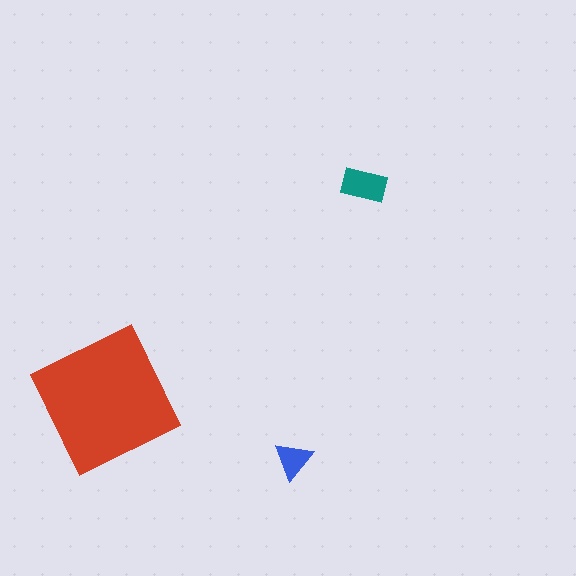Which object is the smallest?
The blue triangle.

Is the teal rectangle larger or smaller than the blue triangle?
Larger.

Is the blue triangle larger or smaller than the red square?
Smaller.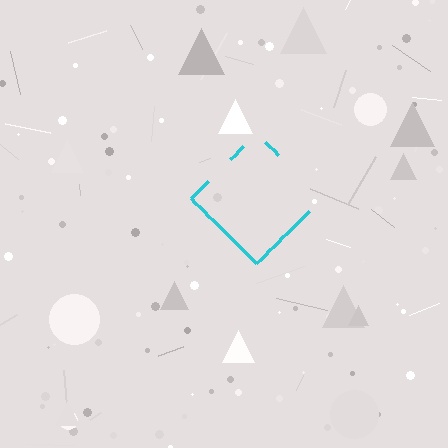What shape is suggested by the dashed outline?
The dashed outline suggests a diamond.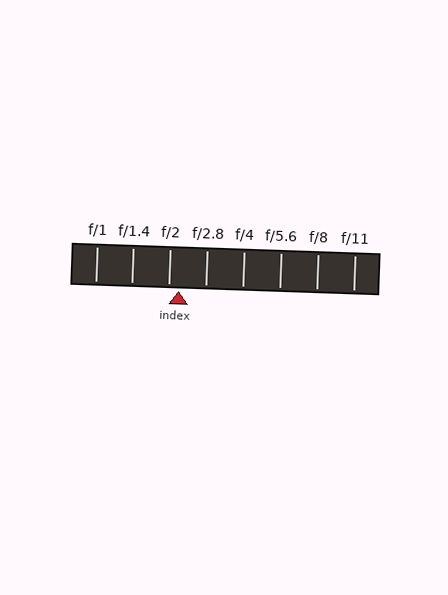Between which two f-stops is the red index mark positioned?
The index mark is between f/2 and f/2.8.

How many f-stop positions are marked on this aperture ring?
There are 8 f-stop positions marked.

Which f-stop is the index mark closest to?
The index mark is closest to f/2.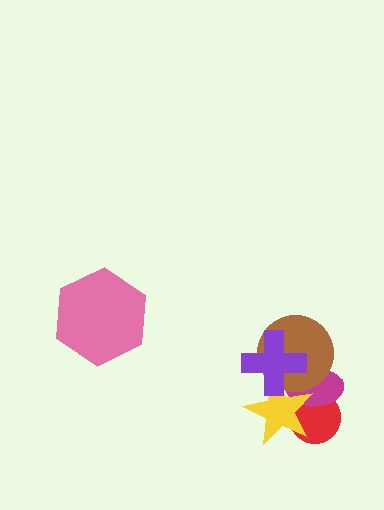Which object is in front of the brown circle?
The purple cross is in front of the brown circle.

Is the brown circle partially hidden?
Yes, it is partially covered by another shape.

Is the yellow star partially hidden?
Yes, it is partially covered by another shape.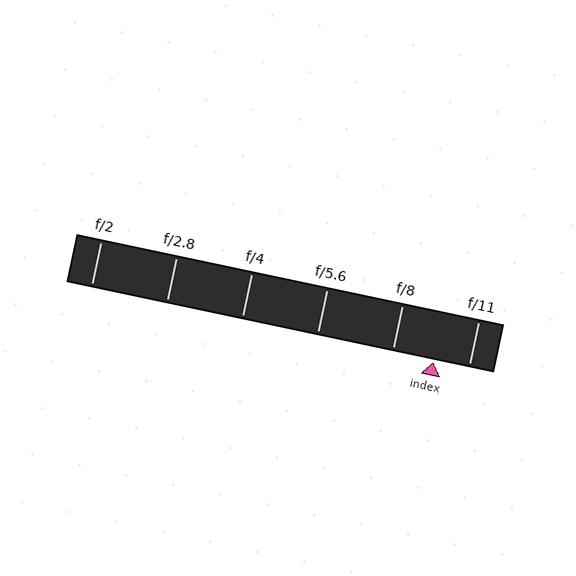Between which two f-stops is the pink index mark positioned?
The index mark is between f/8 and f/11.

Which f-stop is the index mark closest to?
The index mark is closest to f/11.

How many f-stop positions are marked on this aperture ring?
There are 6 f-stop positions marked.